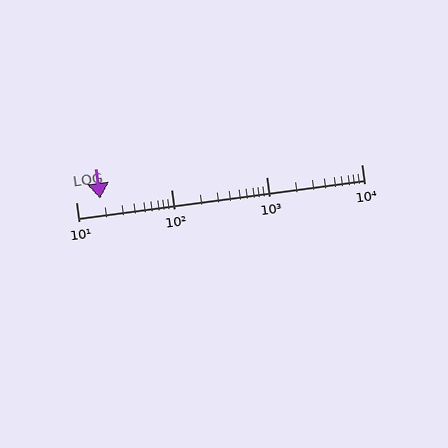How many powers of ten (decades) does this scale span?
The scale spans 3 decades, from 10 to 10000.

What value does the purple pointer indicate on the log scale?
The pointer indicates approximately 18.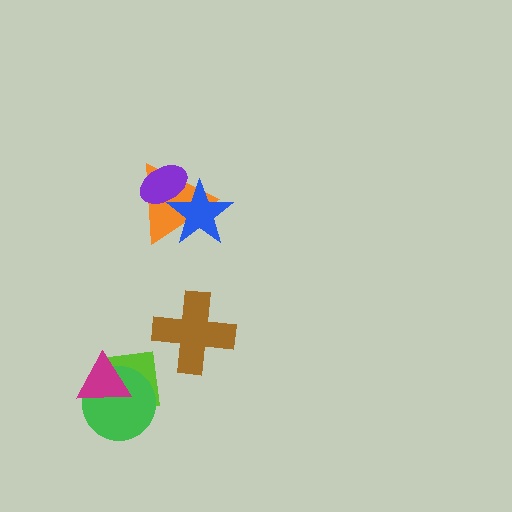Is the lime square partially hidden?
Yes, it is partially covered by another shape.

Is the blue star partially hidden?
Yes, it is partially covered by another shape.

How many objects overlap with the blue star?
2 objects overlap with the blue star.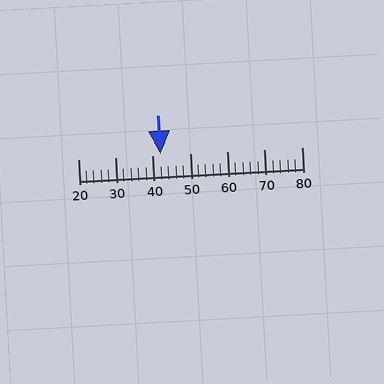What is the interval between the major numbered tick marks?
The major tick marks are spaced 10 units apart.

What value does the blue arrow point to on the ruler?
The blue arrow points to approximately 42.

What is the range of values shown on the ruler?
The ruler shows values from 20 to 80.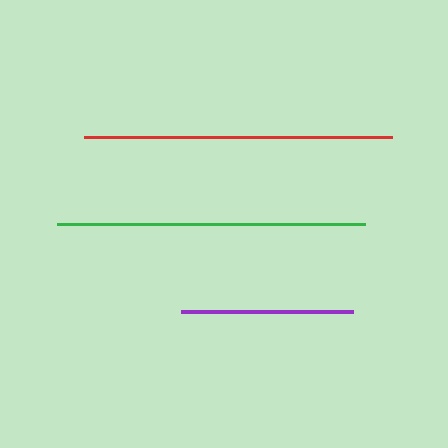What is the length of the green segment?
The green segment is approximately 308 pixels long.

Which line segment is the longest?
The green line is the longest at approximately 308 pixels.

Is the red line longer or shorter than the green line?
The green line is longer than the red line.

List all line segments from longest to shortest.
From longest to shortest: green, red, purple.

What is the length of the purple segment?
The purple segment is approximately 173 pixels long.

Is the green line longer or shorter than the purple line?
The green line is longer than the purple line.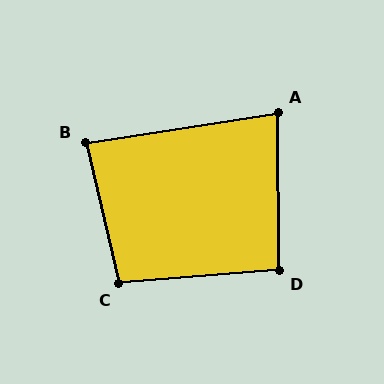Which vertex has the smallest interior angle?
A, at approximately 82 degrees.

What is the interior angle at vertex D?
Approximately 94 degrees (approximately right).